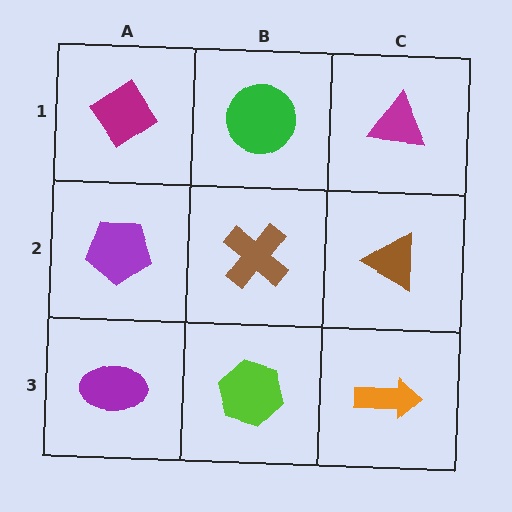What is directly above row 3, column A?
A purple pentagon.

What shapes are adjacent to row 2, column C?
A magenta triangle (row 1, column C), an orange arrow (row 3, column C), a brown cross (row 2, column B).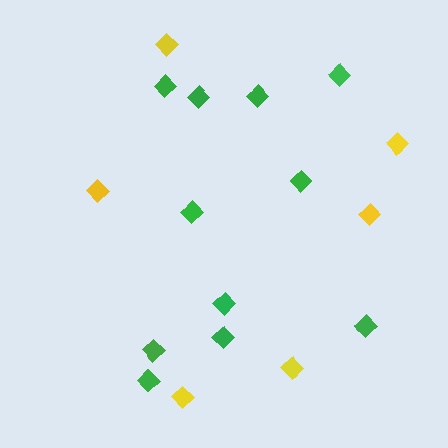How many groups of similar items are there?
There are 2 groups: one group of yellow diamonds (6) and one group of green diamonds (11).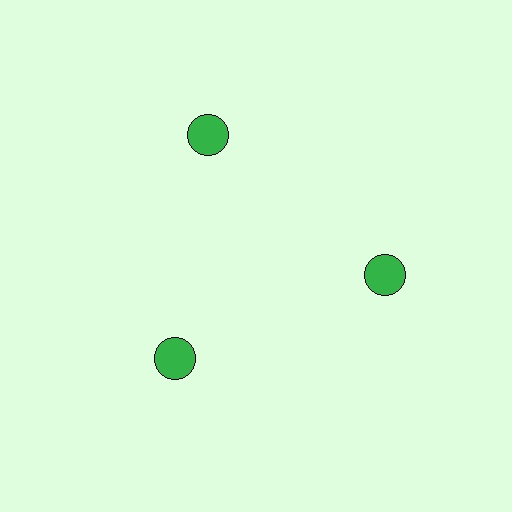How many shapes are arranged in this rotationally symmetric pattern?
There are 3 shapes, arranged in 3 groups of 1.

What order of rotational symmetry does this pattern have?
This pattern has 3-fold rotational symmetry.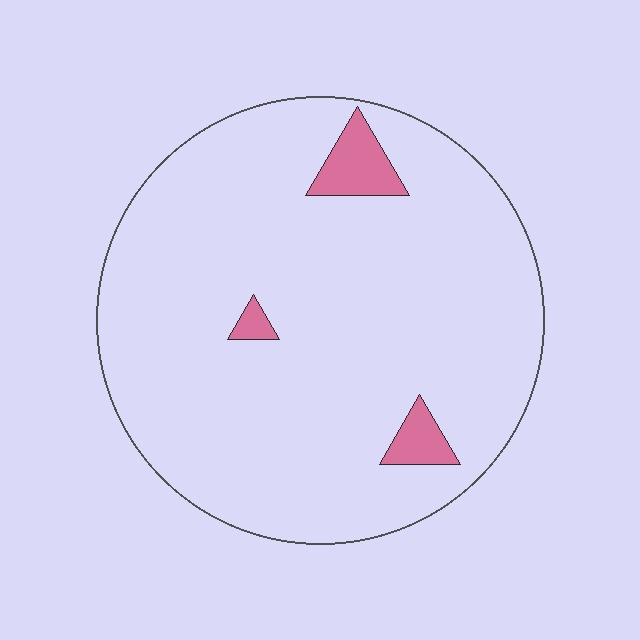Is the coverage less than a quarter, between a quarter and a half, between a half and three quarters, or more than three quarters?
Less than a quarter.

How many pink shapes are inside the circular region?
3.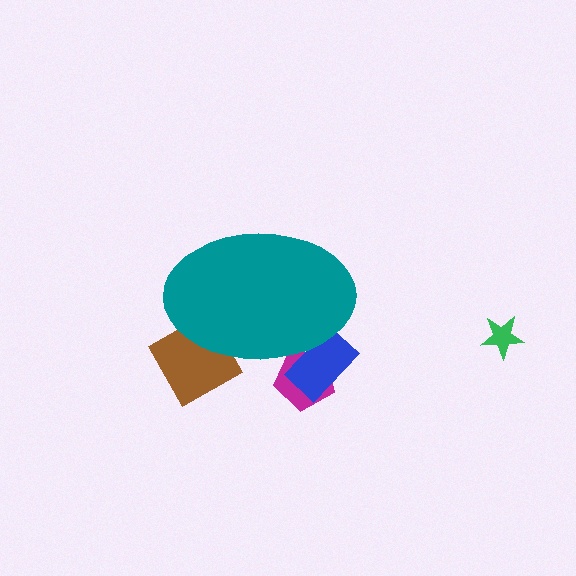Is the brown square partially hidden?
Yes, the brown square is partially hidden behind the teal ellipse.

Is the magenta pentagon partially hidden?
Yes, the magenta pentagon is partially hidden behind the teal ellipse.